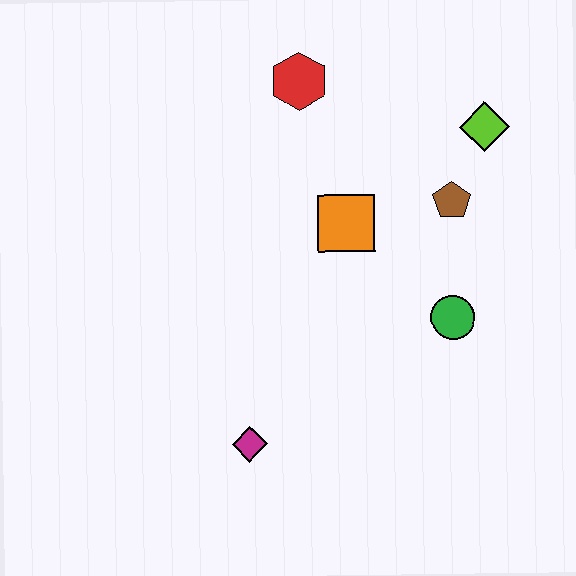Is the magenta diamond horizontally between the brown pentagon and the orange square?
No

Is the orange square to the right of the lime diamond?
No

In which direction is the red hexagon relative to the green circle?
The red hexagon is above the green circle.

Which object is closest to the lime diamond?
The brown pentagon is closest to the lime diamond.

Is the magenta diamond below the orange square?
Yes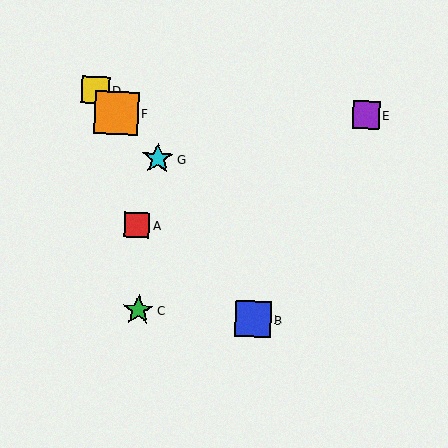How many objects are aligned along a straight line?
3 objects (D, F, G) are aligned along a straight line.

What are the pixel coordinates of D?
Object D is at (95, 90).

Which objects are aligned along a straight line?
Objects D, F, G are aligned along a straight line.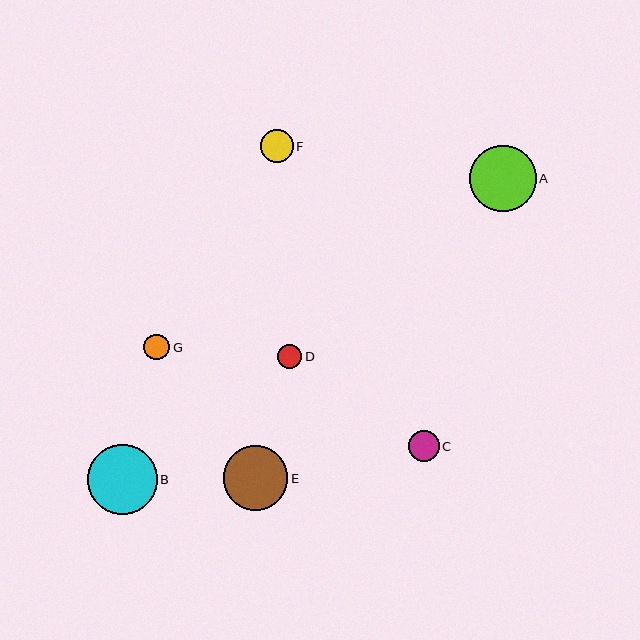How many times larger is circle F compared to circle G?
Circle F is approximately 1.3 times the size of circle G.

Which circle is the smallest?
Circle D is the smallest with a size of approximately 24 pixels.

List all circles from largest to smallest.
From largest to smallest: B, A, E, F, C, G, D.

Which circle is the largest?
Circle B is the largest with a size of approximately 70 pixels.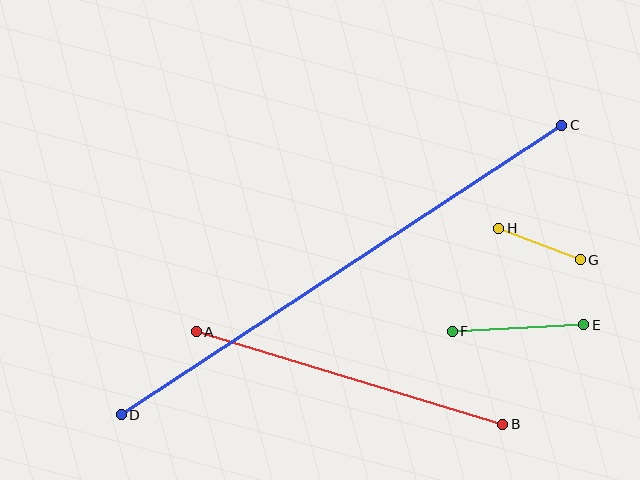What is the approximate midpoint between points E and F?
The midpoint is at approximately (518, 328) pixels.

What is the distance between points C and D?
The distance is approximately 527 pixels.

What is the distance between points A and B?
The distance is approximately 320 pixels.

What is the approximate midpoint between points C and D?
The midpoint is at approximately (341, 270) pixels.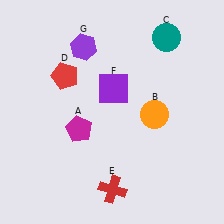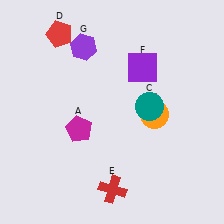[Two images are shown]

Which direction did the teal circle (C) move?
The teal circle (C) moved down.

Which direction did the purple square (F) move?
The purple square (F) moved right.